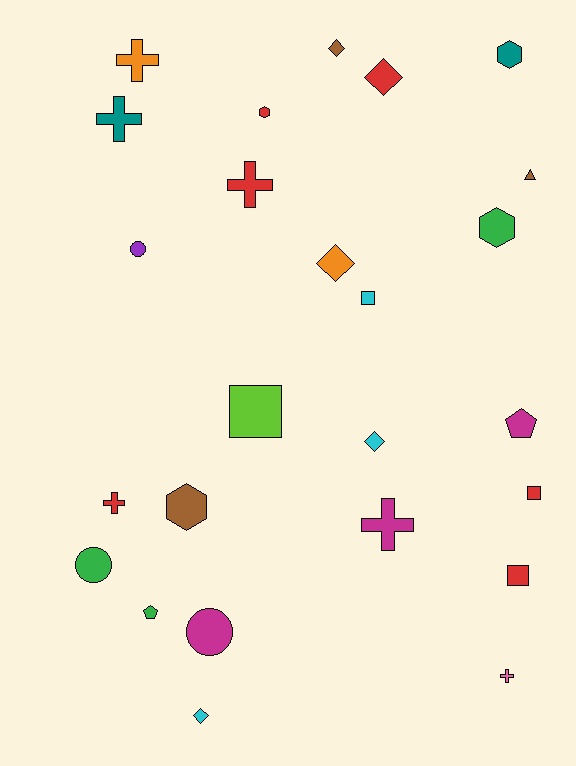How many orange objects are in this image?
There are 2 orange objects.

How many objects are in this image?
There are 25 objects.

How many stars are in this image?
There are no stars.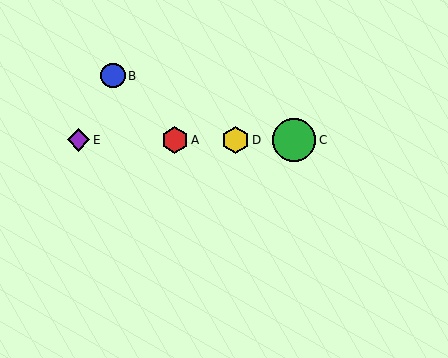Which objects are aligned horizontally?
Objects A, C, D, E are aligned horizontally.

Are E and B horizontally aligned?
No, E is at y≈140 and B is at y≈76.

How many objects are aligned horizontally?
4 objects (A, C, D, E) are aligned horizontally.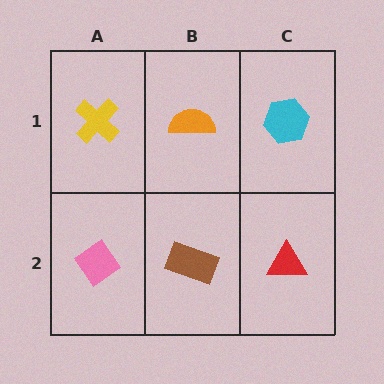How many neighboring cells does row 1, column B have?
3.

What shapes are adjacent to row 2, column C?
A cyan hexagon (row 1, column C), a brown rectangle (row 2, column B).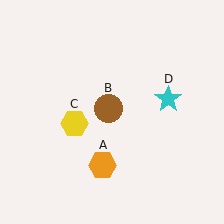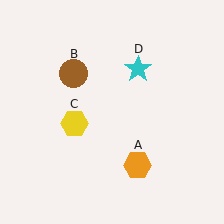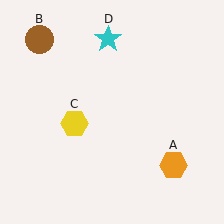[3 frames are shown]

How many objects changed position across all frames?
3 objects changed position: orange hexagon (object A), brown circle (object B), cyan star (object D).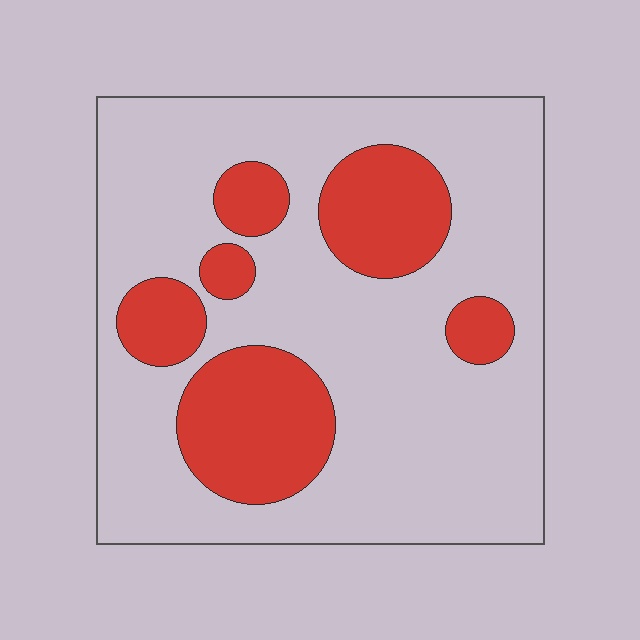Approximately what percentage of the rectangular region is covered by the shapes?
Approximately 25%.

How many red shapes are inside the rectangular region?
6.